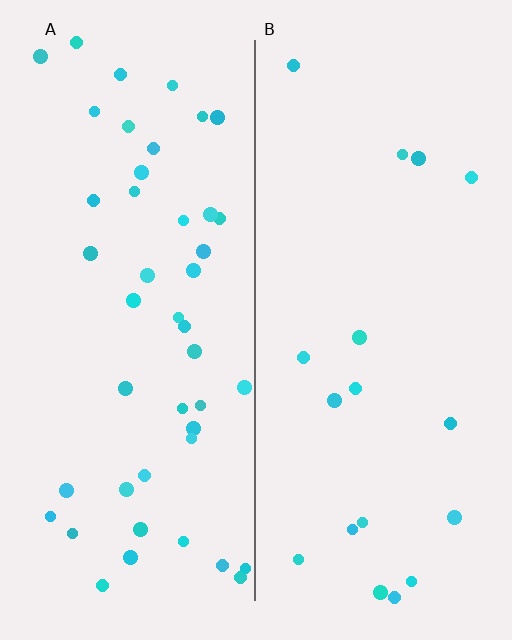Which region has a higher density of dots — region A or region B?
A (the left).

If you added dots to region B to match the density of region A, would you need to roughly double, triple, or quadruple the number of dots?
Approximately triple.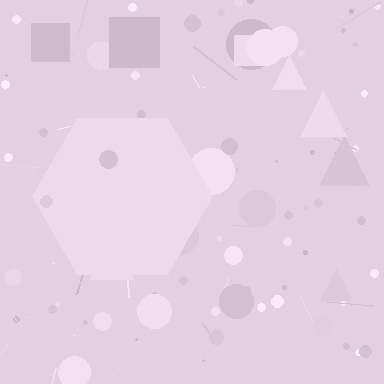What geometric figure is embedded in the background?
A hexagon is embedded in the background.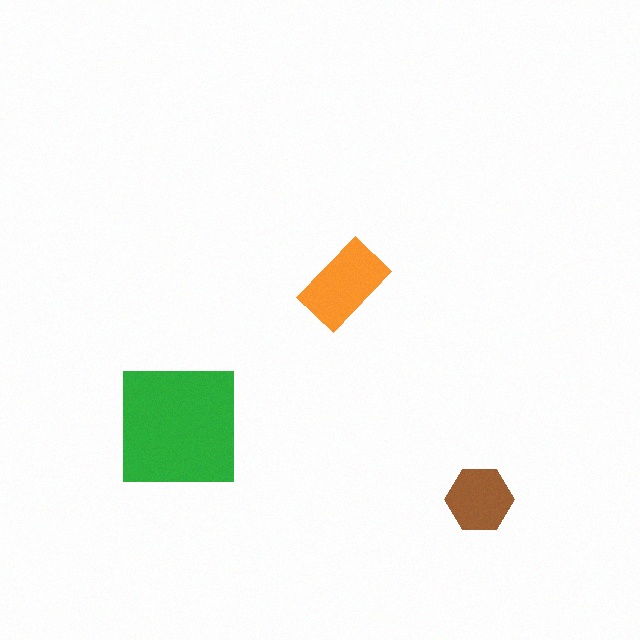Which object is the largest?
The green square.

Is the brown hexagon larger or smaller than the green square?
Smaller.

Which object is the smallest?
The brown hexagon.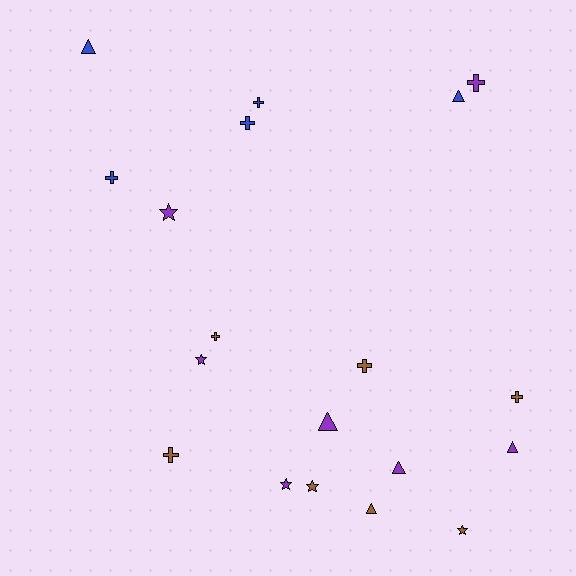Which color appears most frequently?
Brown, with 7 objects.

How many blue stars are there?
There are no blue stars.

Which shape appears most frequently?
Cross, with 8 objects.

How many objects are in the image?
There are 19 objects.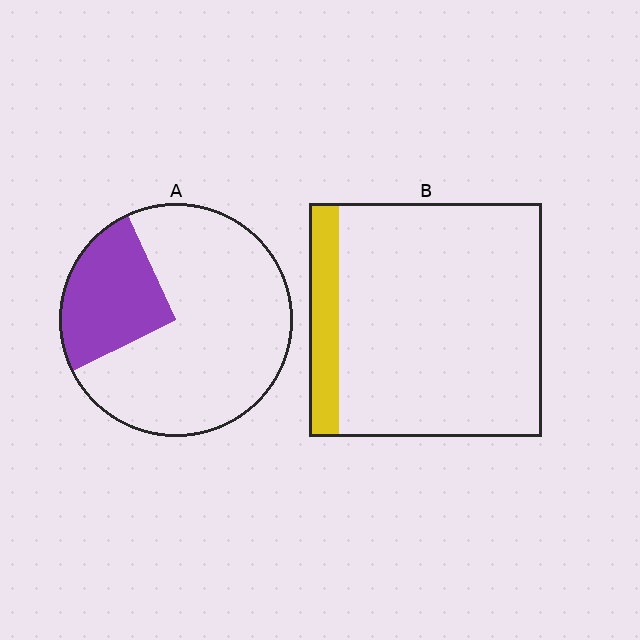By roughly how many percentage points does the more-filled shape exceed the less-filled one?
By roughly 15 percentage points (A over B).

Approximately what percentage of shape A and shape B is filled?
A is approximately 25% and B is approximately 15%.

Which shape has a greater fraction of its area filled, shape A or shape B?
Shape A.